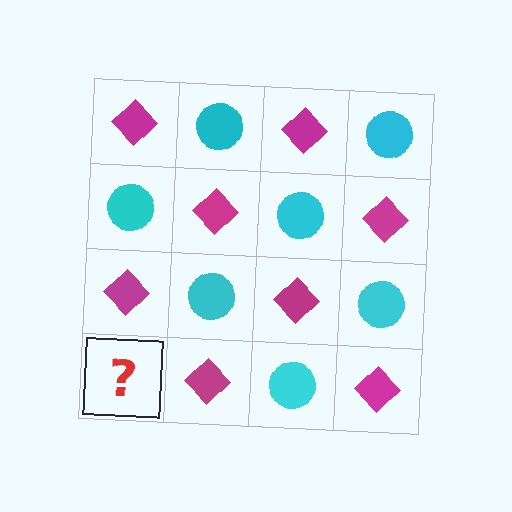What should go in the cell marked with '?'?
The missing cell should contain a cyan circle.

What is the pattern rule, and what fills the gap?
The rule is that it alternates magenta diamond and cyan circle in a checkerboard pattern. The gap should be filled with a cyan circle.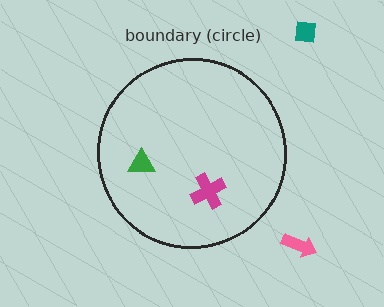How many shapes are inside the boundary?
2 inside, 2 outside.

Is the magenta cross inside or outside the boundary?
Inside.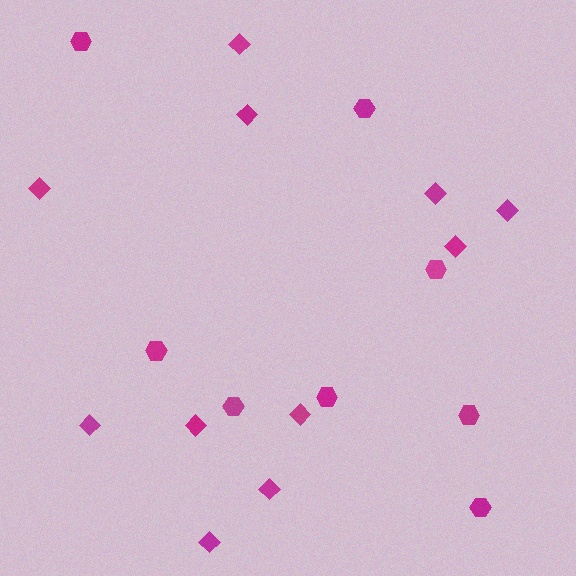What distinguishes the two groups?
There are 2 groups: one group of diamonds (11) and one group of hexagons (8).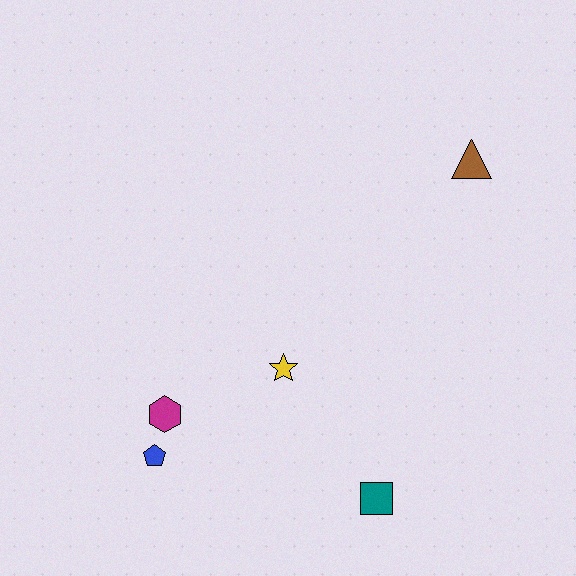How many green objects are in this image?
There are no green objects.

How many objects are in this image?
There are 5 objects.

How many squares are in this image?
There is 1 square.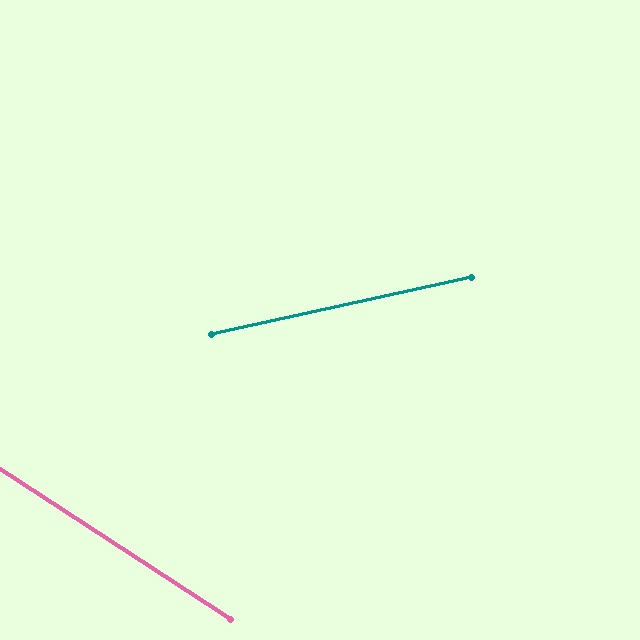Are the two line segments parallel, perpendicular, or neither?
Neither parallel nor perpendicular — they differ by about 45°.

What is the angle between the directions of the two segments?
Approximately 45 degrees.